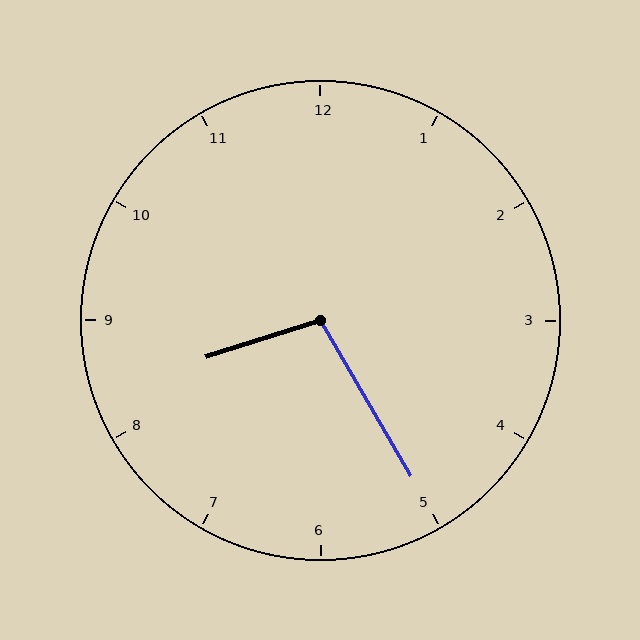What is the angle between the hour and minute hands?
Approximately 102 degrees.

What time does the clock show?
8:25.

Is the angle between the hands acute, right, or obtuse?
It is obtuse.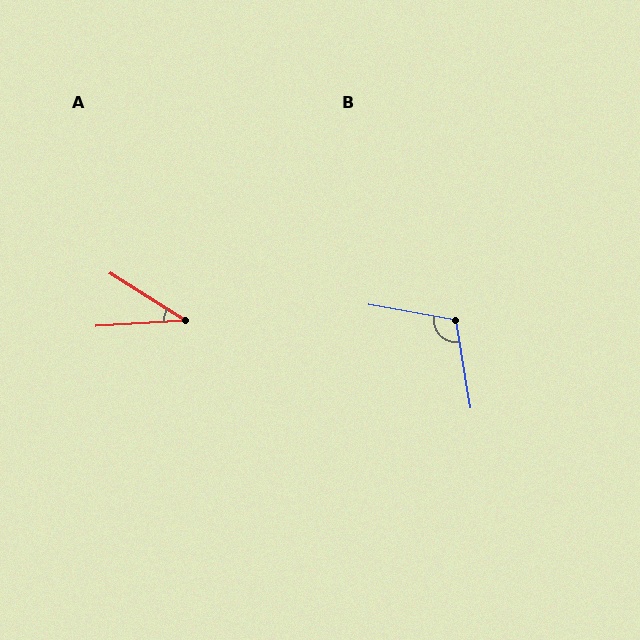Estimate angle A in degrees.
Approximately 36 degrees.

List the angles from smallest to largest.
A (36°), B (110°).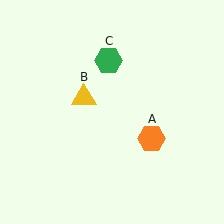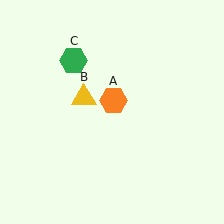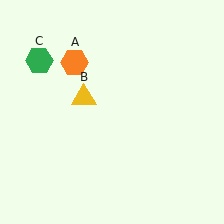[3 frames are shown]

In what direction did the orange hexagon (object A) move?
The orange hexagon (object A) moved up and to the left.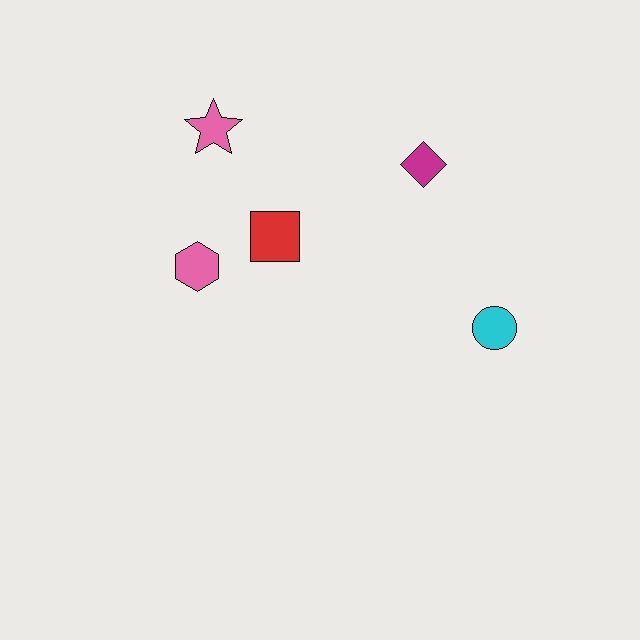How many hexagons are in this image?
There is 1 hexagon.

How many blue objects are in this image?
There are no blue objects.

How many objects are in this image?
There are 5 objects.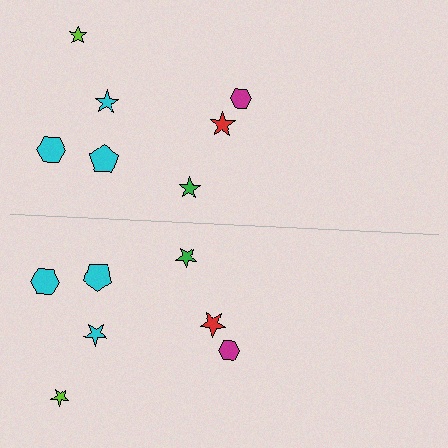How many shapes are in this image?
There are 14 shapes in this image.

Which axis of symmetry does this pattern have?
The pattern has a horizontal axis of symmetry running through the center of the image.